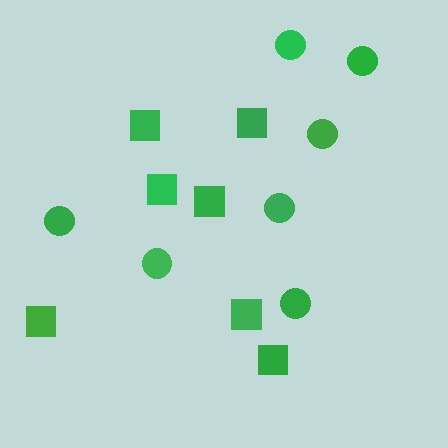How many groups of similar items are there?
There are 2 groups: one group of circles (7) and one group of squares (7).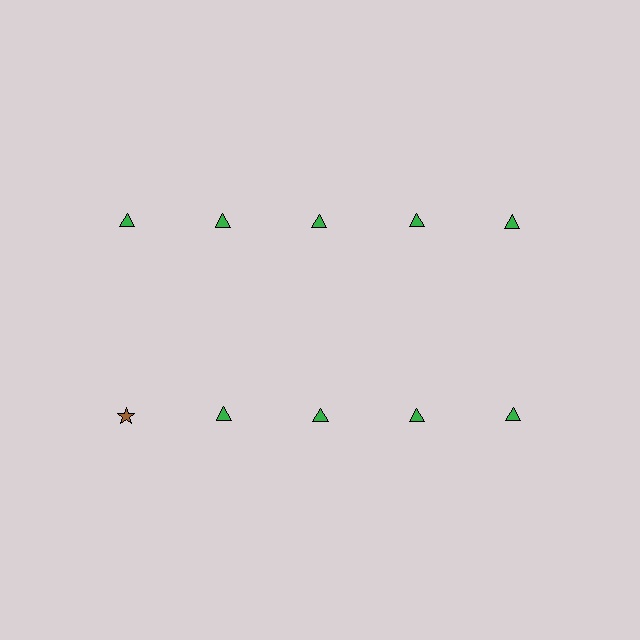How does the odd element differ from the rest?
It differs in both color (brown instead of green) and shape (star instead of triangle).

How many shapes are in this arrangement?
There are 10 shapes arranged in a grid pattern.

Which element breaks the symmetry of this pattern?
The brown star in the second row, leftmost column breaks the symmetry. All other shapes are green triangles.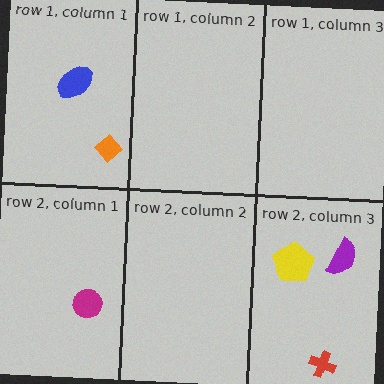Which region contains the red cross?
The row 2, column 3 region.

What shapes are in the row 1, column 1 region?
The orange diamond, the blue ellipse.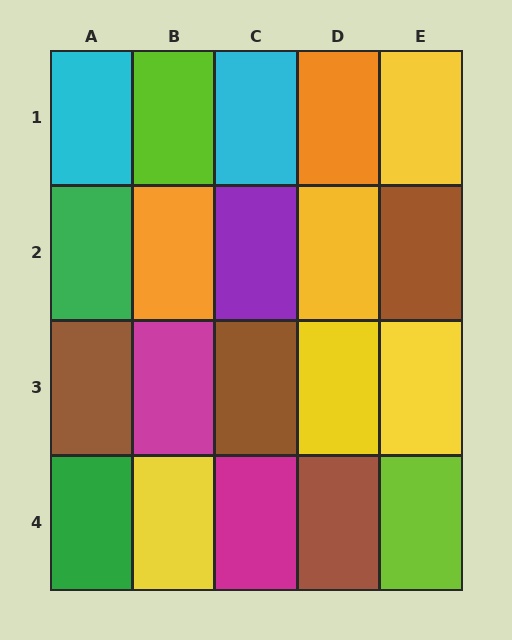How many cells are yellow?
5 cells are yellow.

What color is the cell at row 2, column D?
Yellow.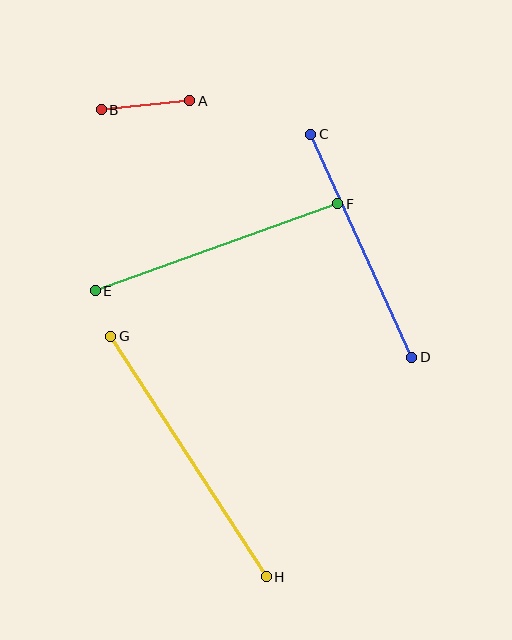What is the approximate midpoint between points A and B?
The midpoint is at approximately (146, 105) pixels.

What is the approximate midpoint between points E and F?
The midpoint is at approximately (217, 247) pixels.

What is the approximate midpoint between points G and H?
The midpoint is at approximately (189, 456) pixels.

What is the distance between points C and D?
The distance is approximately 245 pixels.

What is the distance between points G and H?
The distance is approximately 286 pixels.